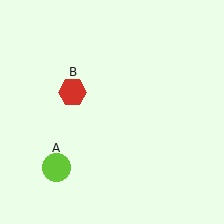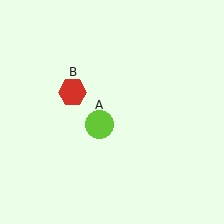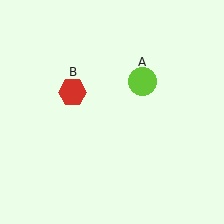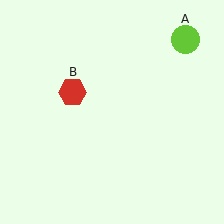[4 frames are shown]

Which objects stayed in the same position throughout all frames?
Red hexagon (object B) remained stationary.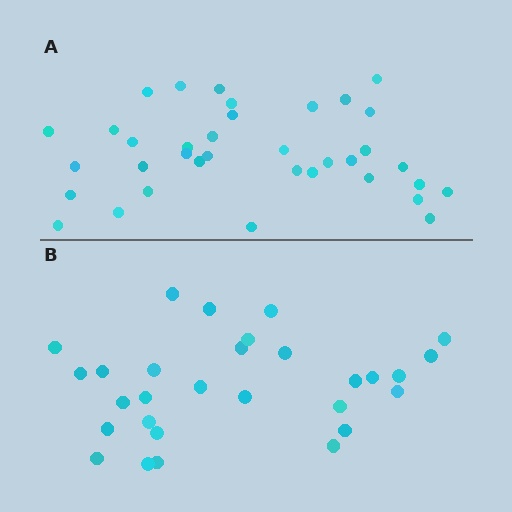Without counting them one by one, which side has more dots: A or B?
Region A (the top region) has more dots.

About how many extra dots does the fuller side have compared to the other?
Region A has roughly 8 or so more dots than region B.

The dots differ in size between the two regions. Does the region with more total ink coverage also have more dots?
No. Region B has more total ink coverage because its dots are larger, but region A actually contains more individual dots. Total area can be misleading — the number of items is what matters here.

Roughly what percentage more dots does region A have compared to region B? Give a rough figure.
About 25% more.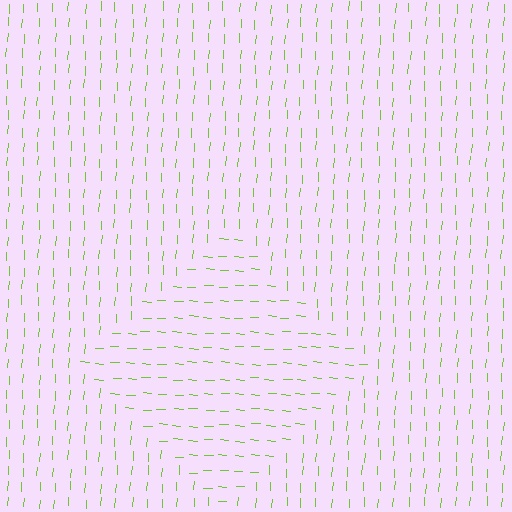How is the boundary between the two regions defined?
The boundary is defined purely by a change in line orientation (approximately 89 degrees difference). All lines are the same color and thickness.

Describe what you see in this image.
The image is filled with small lime line segments. A diamond region in the image has lines oriented differently from the surrounding lines, creating a visible texture boundary.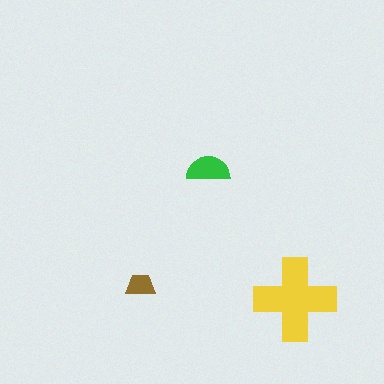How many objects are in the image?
There are 3 objects in the image.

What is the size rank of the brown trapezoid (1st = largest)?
3rd.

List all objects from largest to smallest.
The yellow cross, the green semicircle, the brown trapezoid.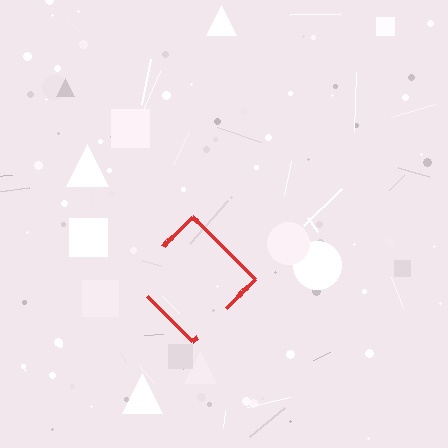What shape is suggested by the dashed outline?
The dashed outline suggests a diamond.